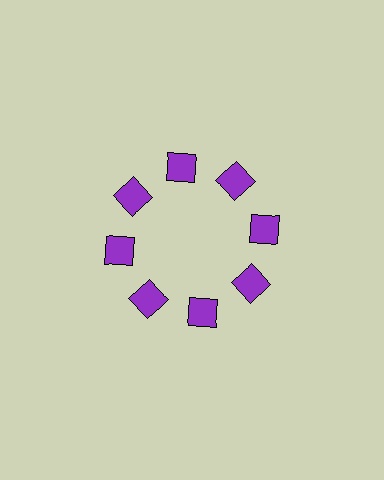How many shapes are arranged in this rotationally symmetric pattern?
There are 8 shapes, arranged in 8 groups of 1.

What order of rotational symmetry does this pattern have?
This pattern has 8-fold rotational symmetry.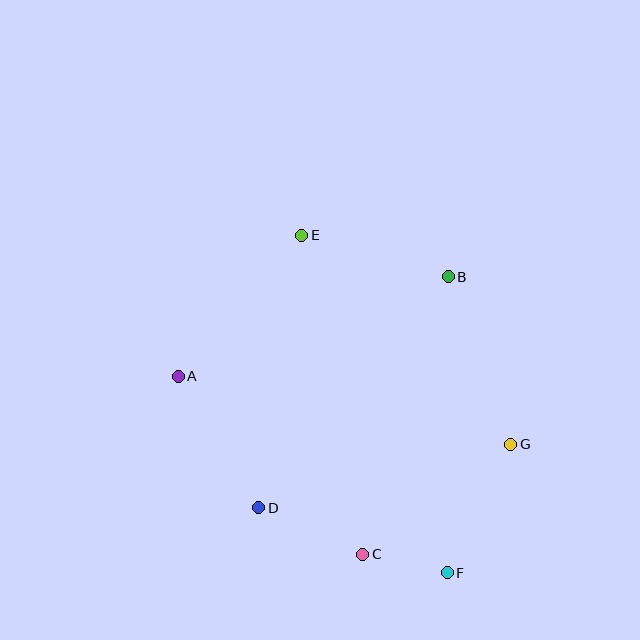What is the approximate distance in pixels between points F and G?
The distance between F and G is approximately 143 pixels.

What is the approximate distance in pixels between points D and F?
The distance between D and F is approximately 200 pixels.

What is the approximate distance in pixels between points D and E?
The distance between D and E is approximately 276 pixels.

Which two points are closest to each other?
Points C and F are closest to each other.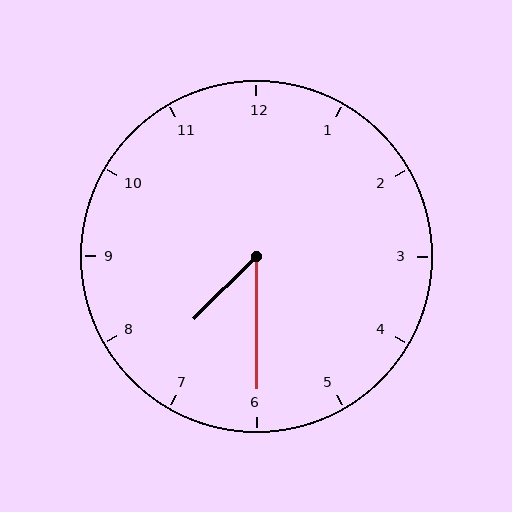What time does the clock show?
7:30.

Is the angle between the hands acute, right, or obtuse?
It is acute.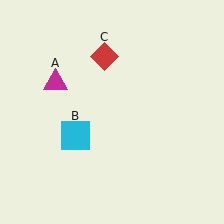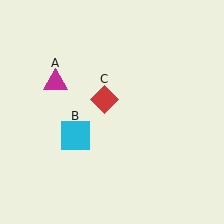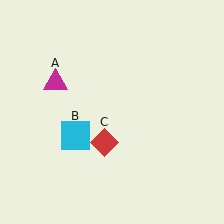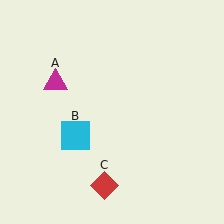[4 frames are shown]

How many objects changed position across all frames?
1 object changed position: red diamond (object C).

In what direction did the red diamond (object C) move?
The red diamond (object C) moved down.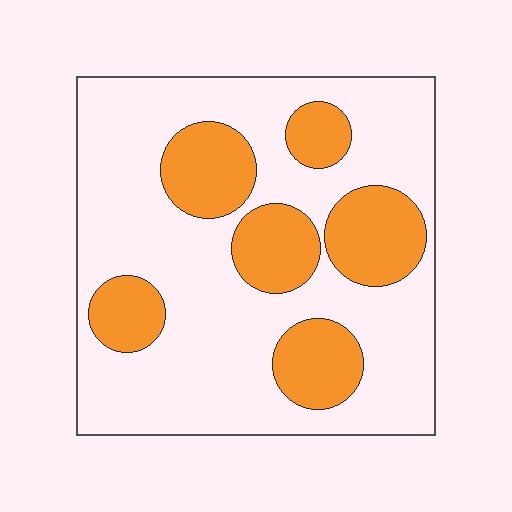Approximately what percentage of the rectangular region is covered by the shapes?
Approximately 30%.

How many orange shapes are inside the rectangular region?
6.